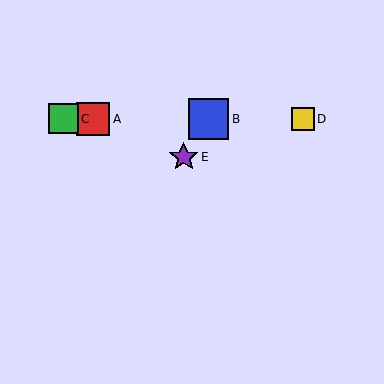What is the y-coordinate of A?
Object A is at y≈119.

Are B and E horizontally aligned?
No, B is at y≈119 and E is at y≈157.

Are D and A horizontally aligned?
Yes, both are at y≈119.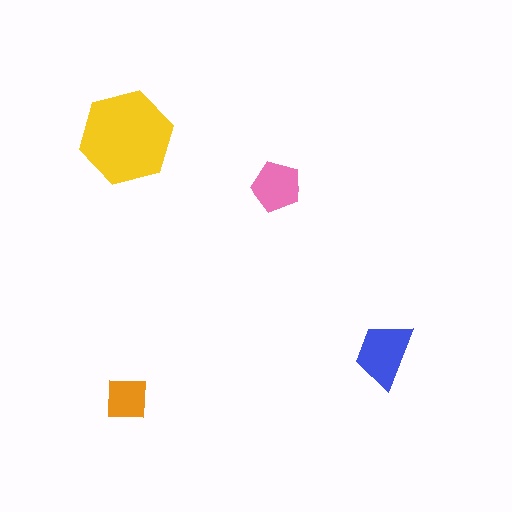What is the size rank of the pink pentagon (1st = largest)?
3rd.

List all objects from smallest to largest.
The orange square, the pink pentagon, the blue trapezoid, the yellow hexagon.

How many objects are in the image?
There are 4 objects in the image.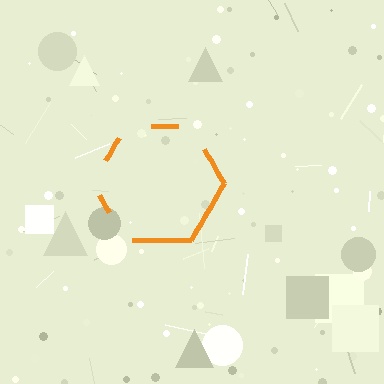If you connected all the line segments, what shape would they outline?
They would outline a hexagon.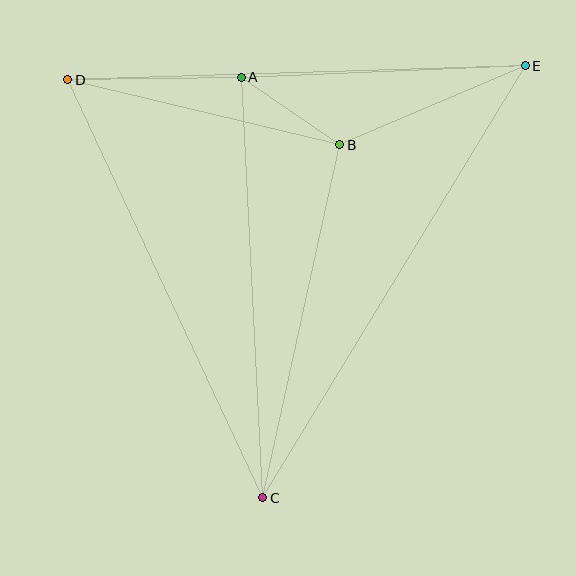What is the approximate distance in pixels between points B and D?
The distance between B and D is approximately 280 pixels.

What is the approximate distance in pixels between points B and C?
The distance between B and C is approximately 361 pixels.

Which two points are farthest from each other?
Points C and E are farthest from each other.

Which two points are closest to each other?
Points A and B are closest to each other.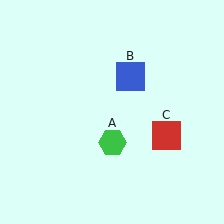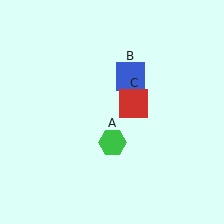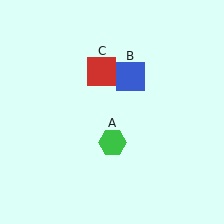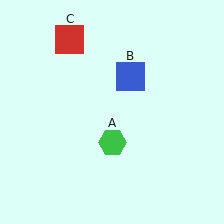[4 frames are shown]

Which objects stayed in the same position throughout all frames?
Green hexagon (object A) and blue square (object B) remained stationary.